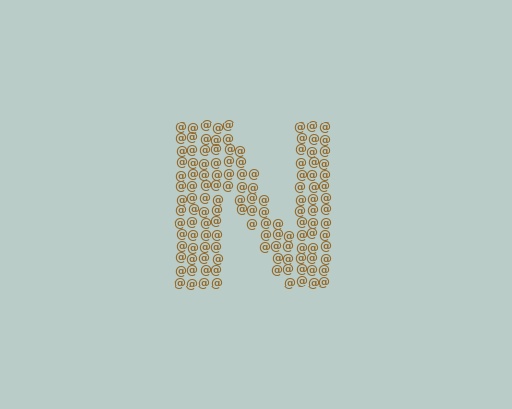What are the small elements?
The small elements are at signs.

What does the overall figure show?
The overall figure shows the letter N.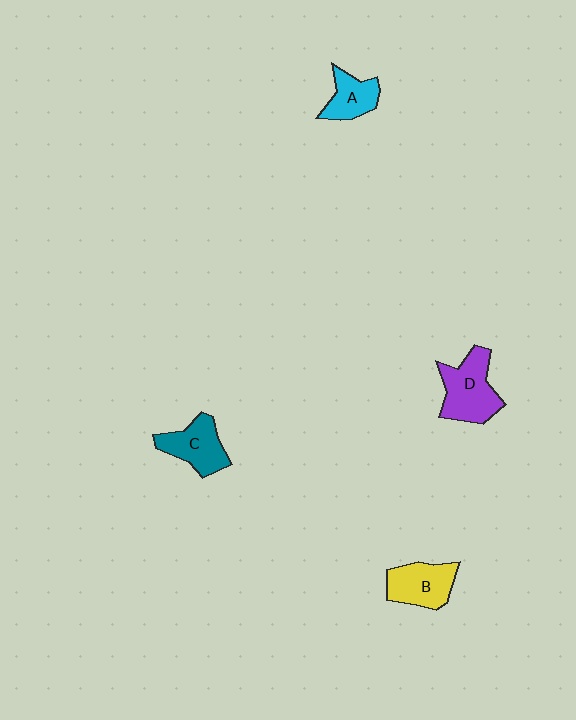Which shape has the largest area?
Shape D (purple).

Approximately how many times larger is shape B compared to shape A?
Approximately 1.3 times.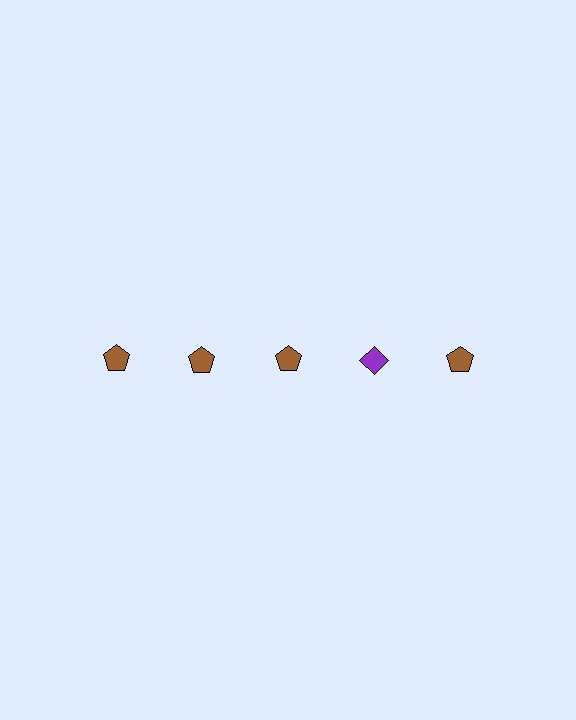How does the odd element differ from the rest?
It differs in both color (purple instead of brown) and shape (diamond instead of pentagon).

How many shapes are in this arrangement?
There are 5 shapes arranged in a grid pattern.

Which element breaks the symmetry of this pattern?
The purple diamond in the top row, second from right column breaks the symmetry. All other shapes are brown pentagons.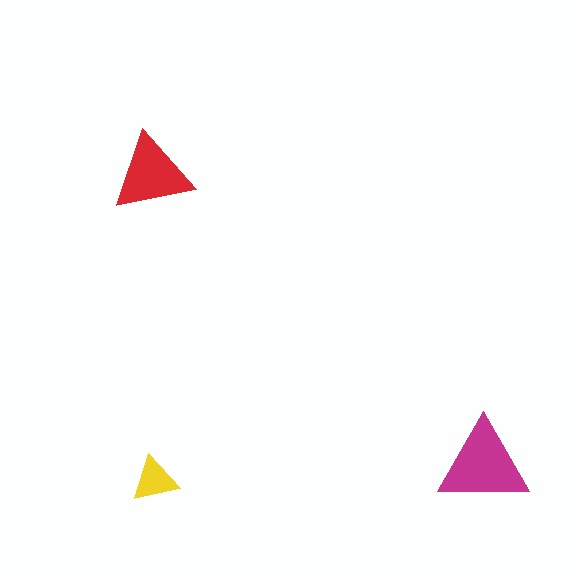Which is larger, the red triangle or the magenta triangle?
The magenta one.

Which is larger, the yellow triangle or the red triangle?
The red one.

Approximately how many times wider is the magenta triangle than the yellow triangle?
About 2 times wider.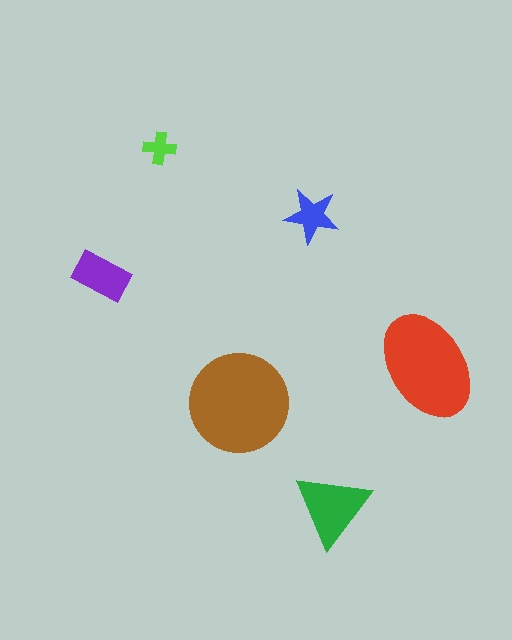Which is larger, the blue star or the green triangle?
The green triangle.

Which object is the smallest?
The lime cross.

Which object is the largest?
The brown circle.